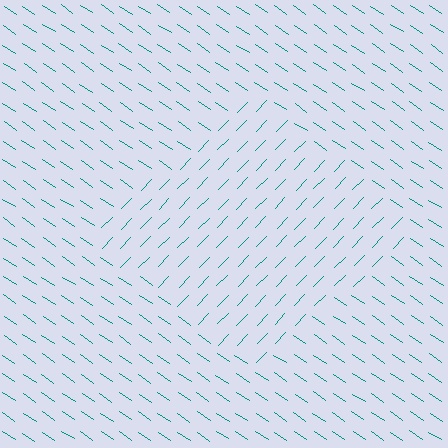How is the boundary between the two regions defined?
The boundary is defined purely by a change in line orientation (approximately 80 degrees difference). All lines are the same color and thickness.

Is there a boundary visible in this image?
Yes, there is a texture boundary formed by a change in line orientation.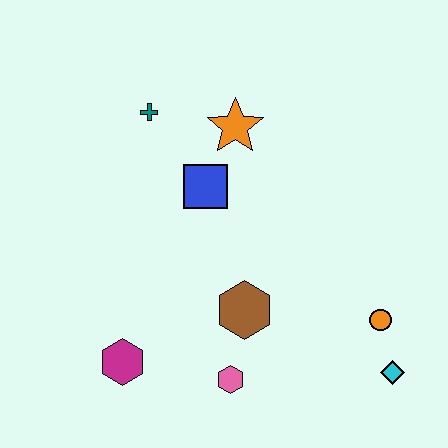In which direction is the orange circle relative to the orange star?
The orange circle is below the orange star.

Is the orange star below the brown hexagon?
No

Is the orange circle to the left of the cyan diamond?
Yes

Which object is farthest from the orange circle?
The teal cross is farthest from the orange circle.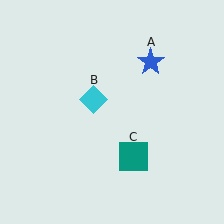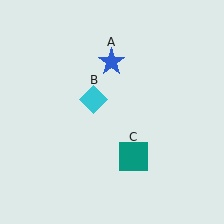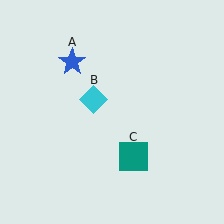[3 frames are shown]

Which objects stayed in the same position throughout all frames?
Cyan diamond (object B) and teal square (object C) remained stationary.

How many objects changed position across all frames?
1 object changed position: blue star (object A).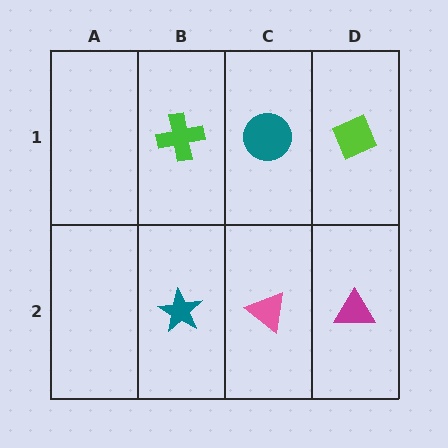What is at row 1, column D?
A lime diamond.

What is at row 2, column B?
A teal star.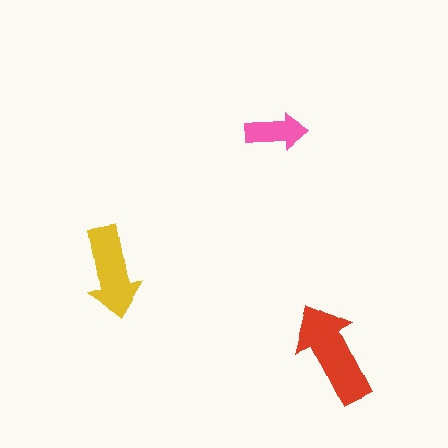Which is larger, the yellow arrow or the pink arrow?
The yellow one.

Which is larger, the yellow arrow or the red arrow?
The red one.